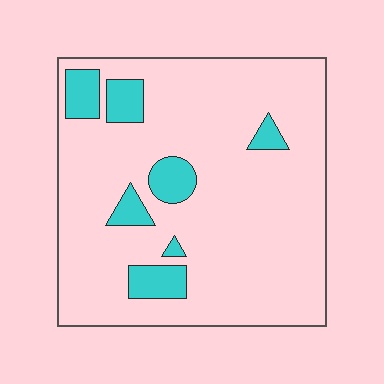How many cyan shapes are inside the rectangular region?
7.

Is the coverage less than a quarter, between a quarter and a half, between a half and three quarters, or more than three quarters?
Less than a quarter.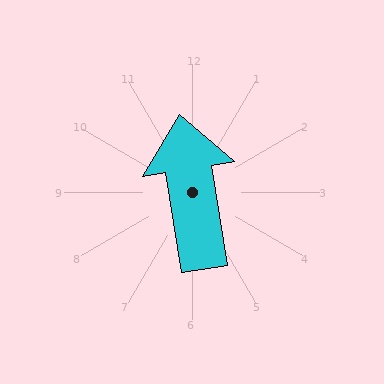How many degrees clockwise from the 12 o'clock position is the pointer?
Approximately 351 degrees.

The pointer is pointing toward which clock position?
Roughly 12 o'clock.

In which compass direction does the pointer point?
North.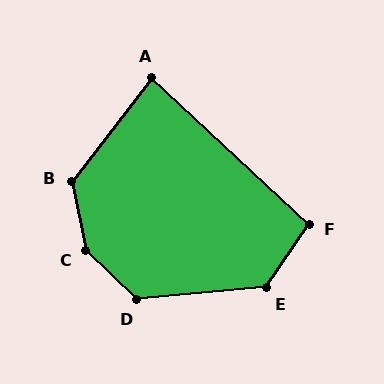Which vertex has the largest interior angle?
C, at approximately 146 degrees.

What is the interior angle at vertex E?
Approximately 129 degrees (obtuse).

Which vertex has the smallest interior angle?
A, at approximately 85 degrees.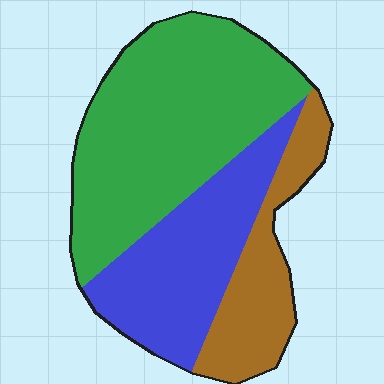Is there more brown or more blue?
Blue.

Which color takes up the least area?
Brown, at roughly 20%.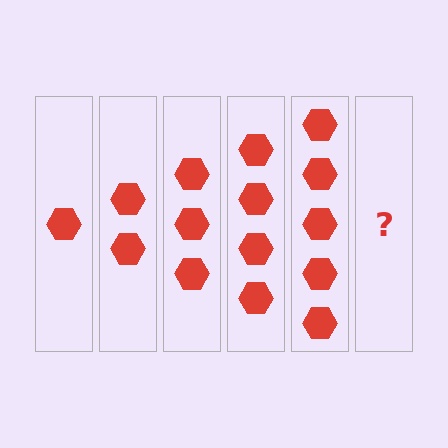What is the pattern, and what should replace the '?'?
The pattern is that each step adds one more hexagon. The '?' should be 6 hexagons.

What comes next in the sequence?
The next element should be 6 hexagons.